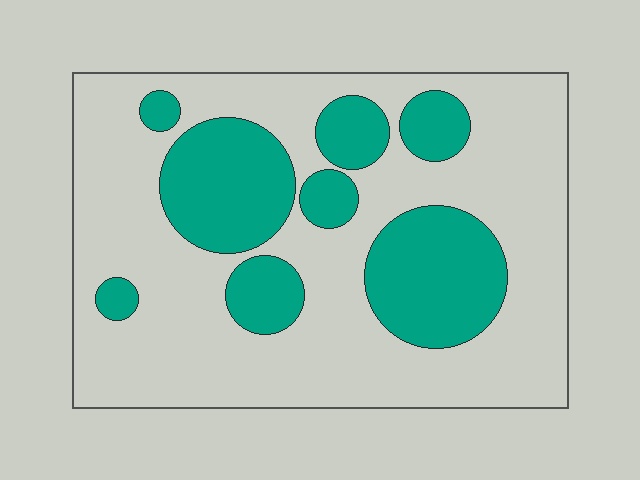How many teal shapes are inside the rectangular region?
8.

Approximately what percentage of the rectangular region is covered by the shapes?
Approximately 30%.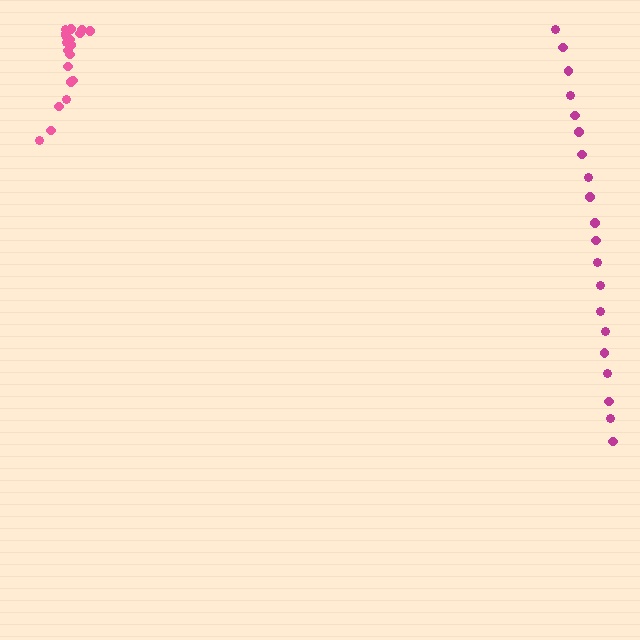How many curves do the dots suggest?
There are 2 distinct paths.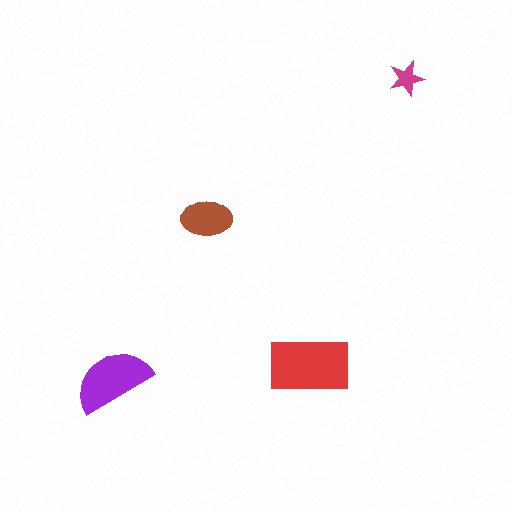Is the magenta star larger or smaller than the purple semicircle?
Smaller.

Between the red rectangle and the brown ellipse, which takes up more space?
The red rectangle.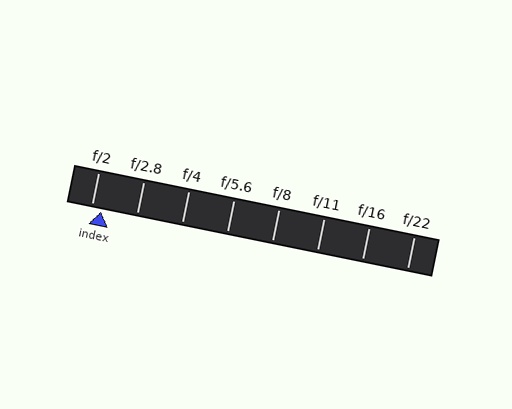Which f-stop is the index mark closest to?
The index mark is closest to f/2.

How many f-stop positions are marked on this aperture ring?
There are 8 f-stop positions marked.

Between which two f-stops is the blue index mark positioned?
The index mark is between f/2 and f/2.8.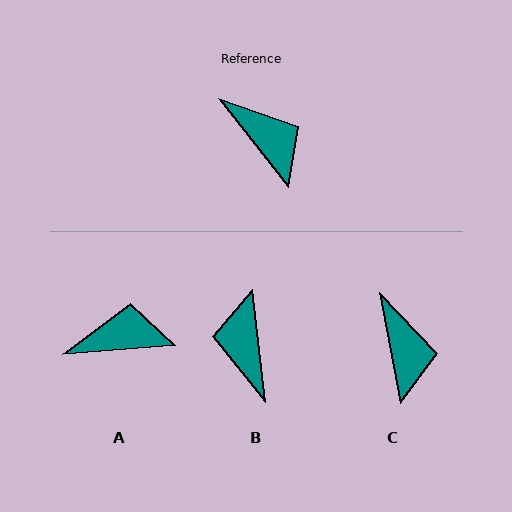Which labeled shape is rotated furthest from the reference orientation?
B, about 148 degrees away.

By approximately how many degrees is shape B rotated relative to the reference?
Approximately 148 degrees counter-clockwise.